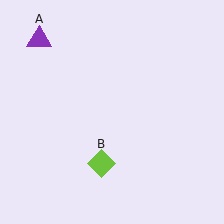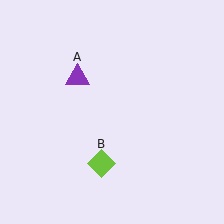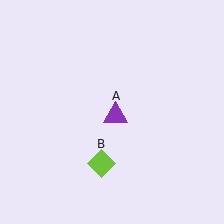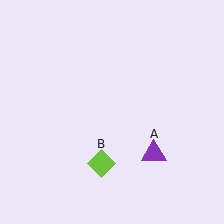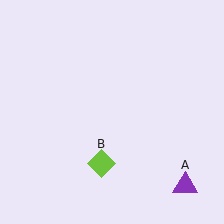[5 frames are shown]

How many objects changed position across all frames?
1 object changed position: purple triangle (object A).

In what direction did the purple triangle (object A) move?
The purple triangle (object A) moved down and to the right.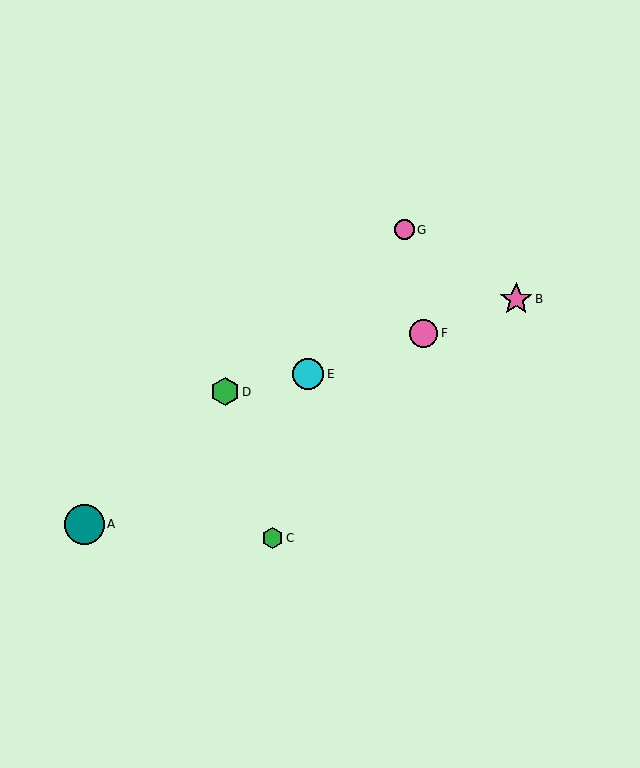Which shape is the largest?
The teal circle (labeled A) is the largest.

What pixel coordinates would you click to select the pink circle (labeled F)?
Click at (424, 333) to select the pink circle F.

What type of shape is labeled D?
Shape D is a green hexagon.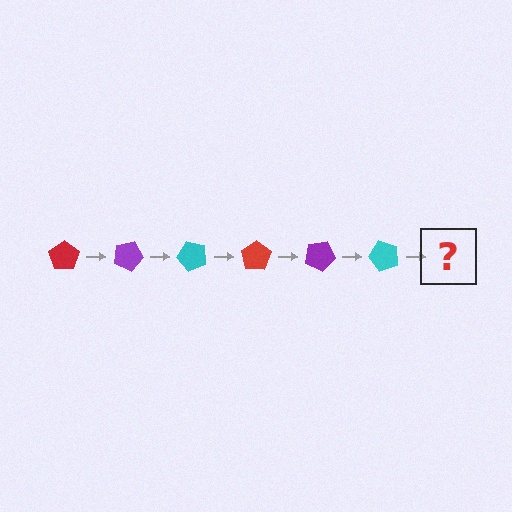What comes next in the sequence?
The next element should be a red pentagon, rotated 150 degrees from the start.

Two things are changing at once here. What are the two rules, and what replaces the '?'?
The two rules are that it rotates 25 degrees each step and the color cycles through red, purple, and cyan. The '?' should be a red pentagon, rotated 150 degrees from the start.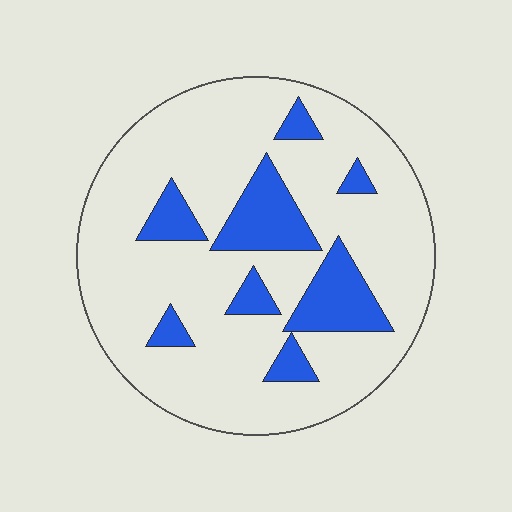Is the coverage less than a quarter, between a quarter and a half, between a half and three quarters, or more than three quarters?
Less than a quarter.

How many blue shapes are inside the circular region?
8.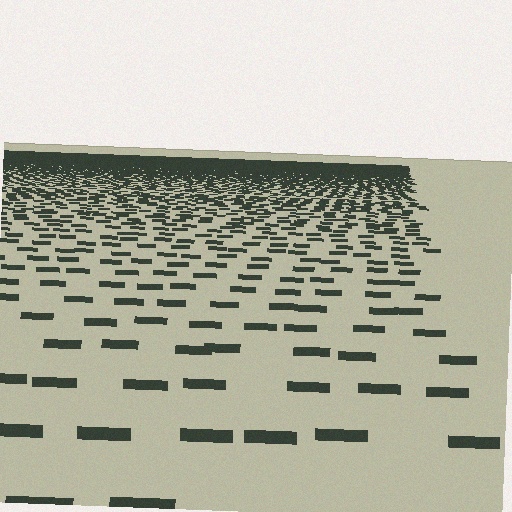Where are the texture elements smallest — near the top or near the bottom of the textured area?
Near the top.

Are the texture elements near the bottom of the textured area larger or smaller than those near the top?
Larger. Near the bottom, elements are closer to the viewer and appear at a bigger on-screen size.